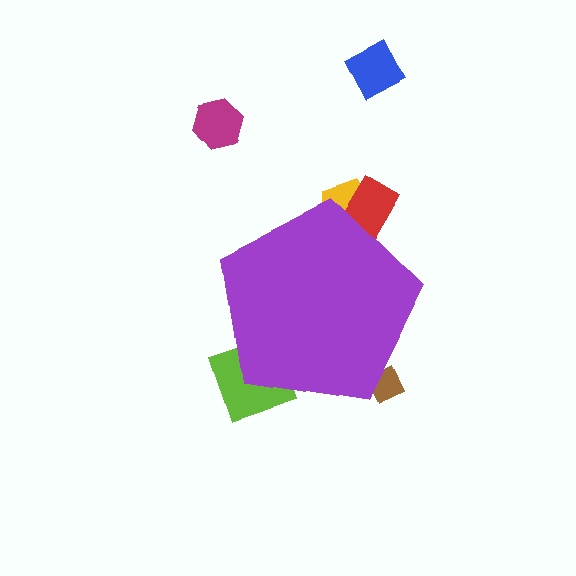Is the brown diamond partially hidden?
Yes, the brown diamond is partially hidden behind the purple pentagon.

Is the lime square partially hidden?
Yes, the lime square is partially hidden behind the purple pentagon.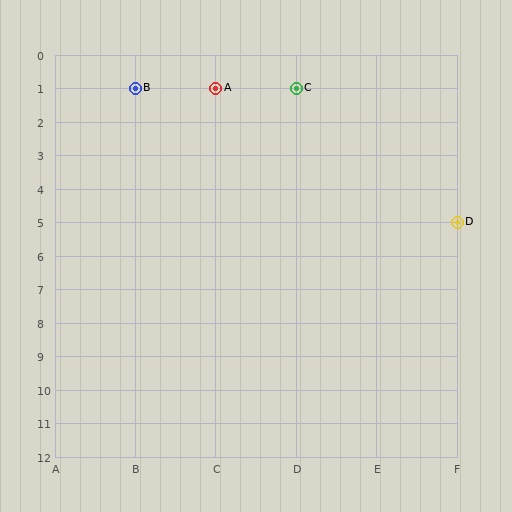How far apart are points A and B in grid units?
Points A and B are 1 column apart.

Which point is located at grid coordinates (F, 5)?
Point D is at (F, 5).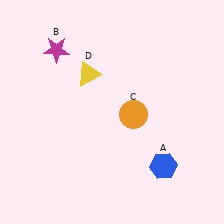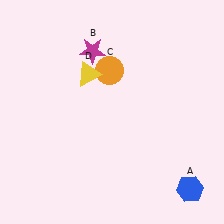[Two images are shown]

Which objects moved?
The objects that moved are: the blue hexagon (A), the magenta star (B), the orange circle (C).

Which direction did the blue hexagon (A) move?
The blue hexagon (A) moved right.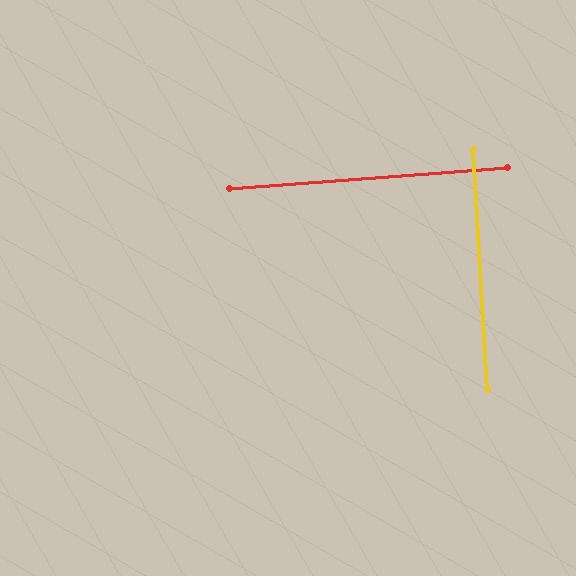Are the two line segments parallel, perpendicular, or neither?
Perpendicular — they meet at approximately 89°.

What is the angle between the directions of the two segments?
Approximately 89 degrees.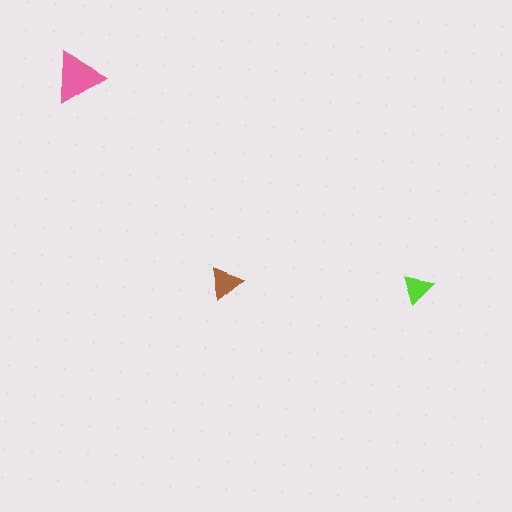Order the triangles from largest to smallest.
the pink one, the brown one, the lime one.